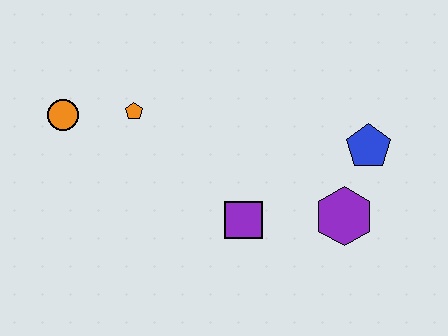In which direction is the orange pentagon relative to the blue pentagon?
The orange pentagon is to the left of the blue pentagon.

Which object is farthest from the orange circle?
The blue pentagon is farthest from the orange circle.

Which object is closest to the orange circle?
The orange pentagon is closest to the orange circle.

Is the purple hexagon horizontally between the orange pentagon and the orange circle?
No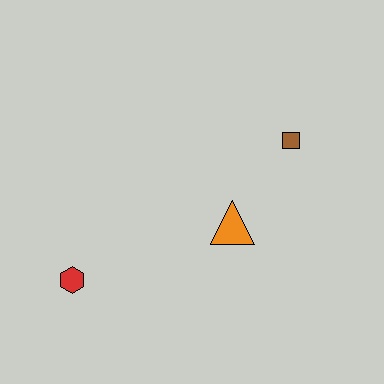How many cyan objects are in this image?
There are no cyan objects.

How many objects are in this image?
There are 3 objects.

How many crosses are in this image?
There are no crosses.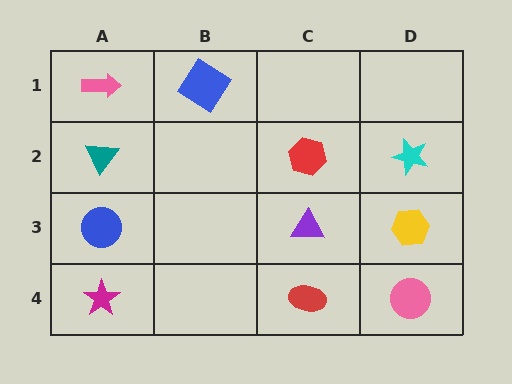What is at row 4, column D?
A pink circle.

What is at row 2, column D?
A cyan star.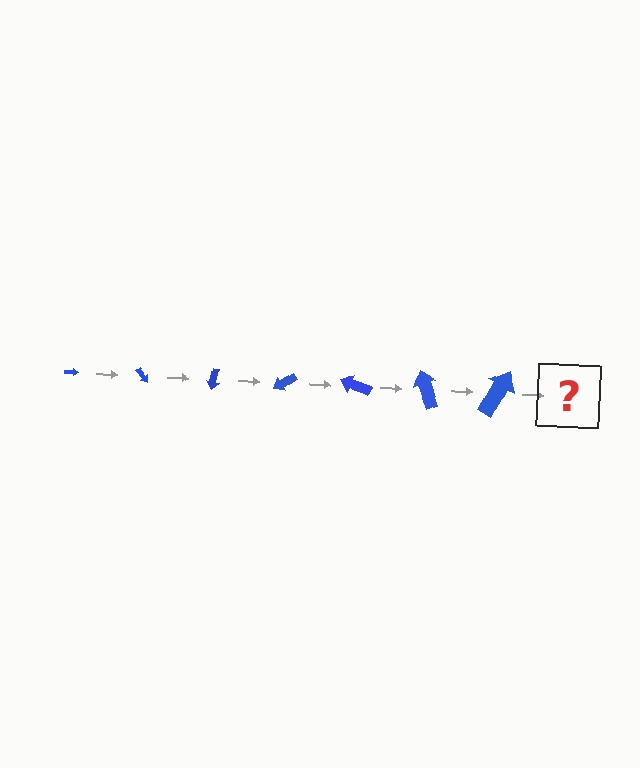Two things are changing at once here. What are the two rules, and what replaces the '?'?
The two rules are that the arrow grows larger each step and it rotates 50 degrees each step. The '?' should be an arrow, larger than the previous one and rotated 350 degrees from the start.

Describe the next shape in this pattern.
It should be an arrow, larger than the previous one and rotated 350 degrees from the start.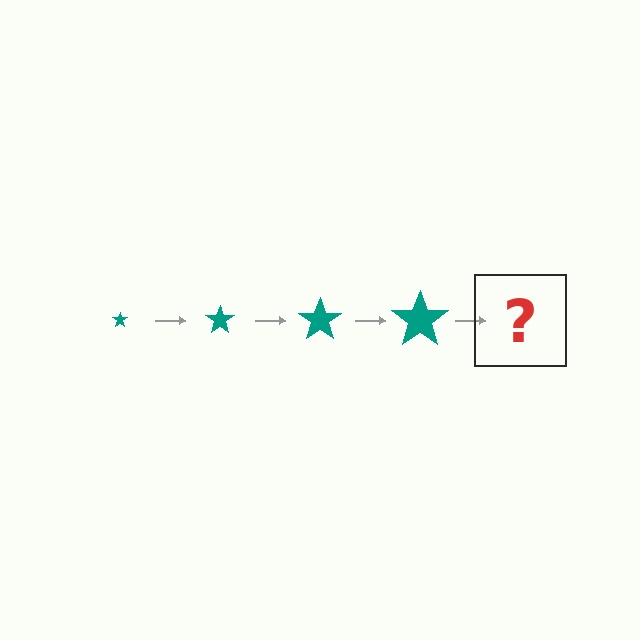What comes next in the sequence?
The next element should be a teal star, larger than the previous one.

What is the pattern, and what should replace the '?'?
The pattern is that the star gets progressively larger each step. The '?' should be a teal star, larger than the previous one.